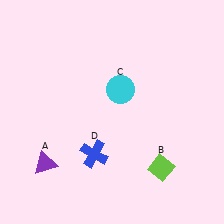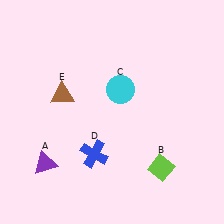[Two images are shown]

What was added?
A brown triangle (E) was added in Image 2.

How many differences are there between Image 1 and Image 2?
There is 1 difference between the two images.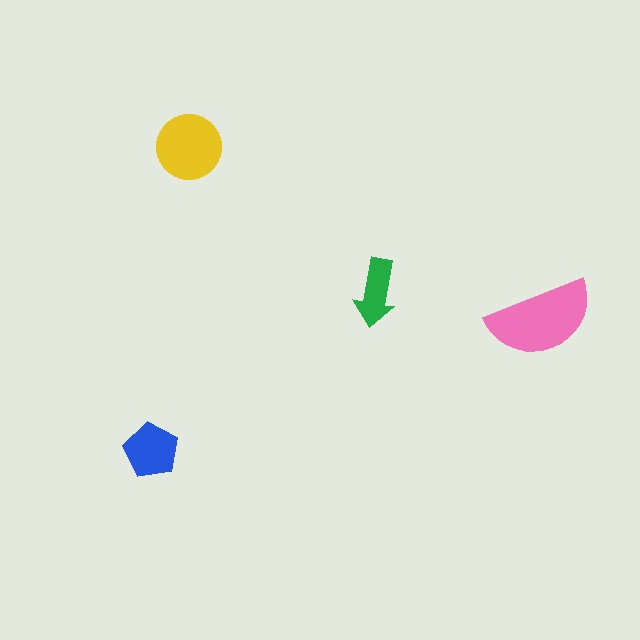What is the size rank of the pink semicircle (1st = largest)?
1st.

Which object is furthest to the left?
The blue pentagon is leftmost.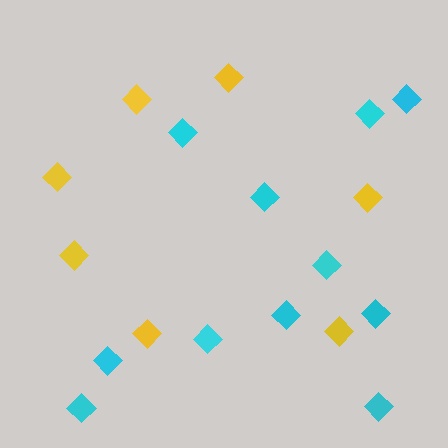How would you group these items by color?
There are 2 groups: one group of yellow diamonds (7) and one group of cyan diamonds (11).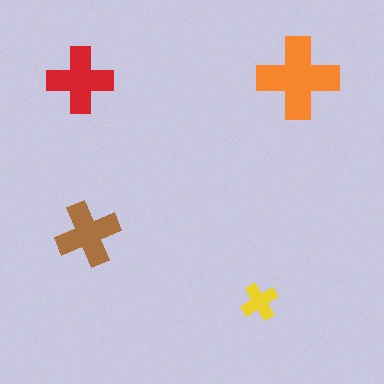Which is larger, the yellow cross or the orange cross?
The orange one.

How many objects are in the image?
There are 4 objects in the image.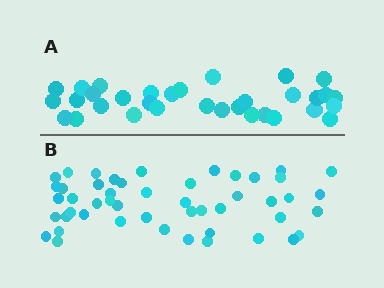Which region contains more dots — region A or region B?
Region B (the bottom region) has more dots.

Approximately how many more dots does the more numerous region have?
Region B has approximately 15 more dots than region A.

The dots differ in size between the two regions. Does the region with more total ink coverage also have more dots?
No. Region A has more total ink coverage because its dots are larger, but region B actually contains more individual dots. Total area can be misleading — the number of items is what matters here.